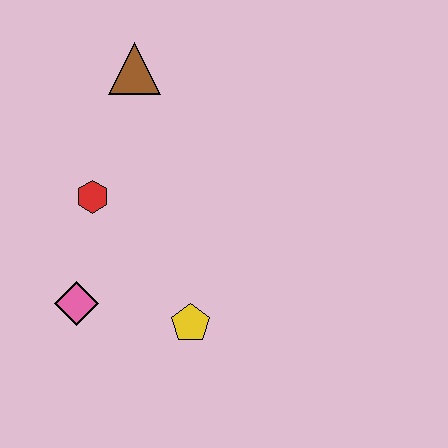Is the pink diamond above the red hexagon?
No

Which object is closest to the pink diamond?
The red hexagon is closest to the pink diamond.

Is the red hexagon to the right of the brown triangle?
No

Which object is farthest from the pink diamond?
The brown triangle is farthest from the pink diamond.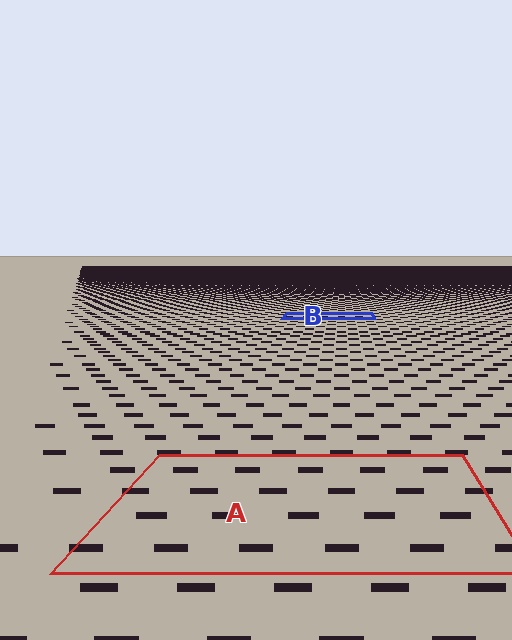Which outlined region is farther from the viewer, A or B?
Region B is farther from the viewer — the texture elements inside it appear smaller and more densely packed.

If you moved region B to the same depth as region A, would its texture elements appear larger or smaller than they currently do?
They would appear larger. At a closer depth, the same texture elements are projected at a bigger on-screen size.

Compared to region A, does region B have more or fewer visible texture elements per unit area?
Region B has more texture elements per unit area — they are packed more densely because it is farther away.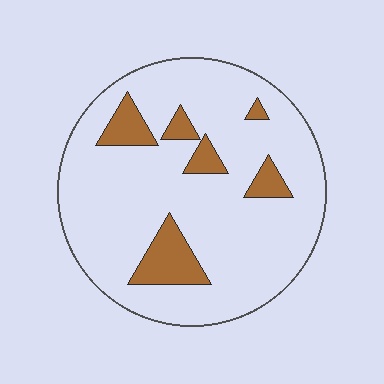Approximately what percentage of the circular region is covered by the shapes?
Approximately 15%.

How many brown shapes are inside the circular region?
6.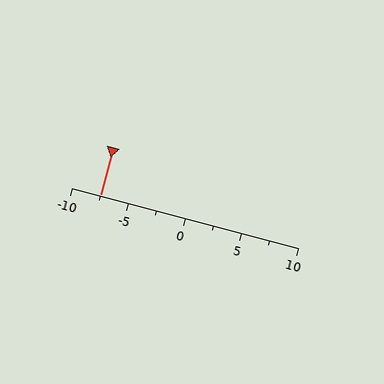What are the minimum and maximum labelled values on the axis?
The axis runs from -10 to 10.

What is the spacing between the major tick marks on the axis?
The major ticks are spaced 5 apart.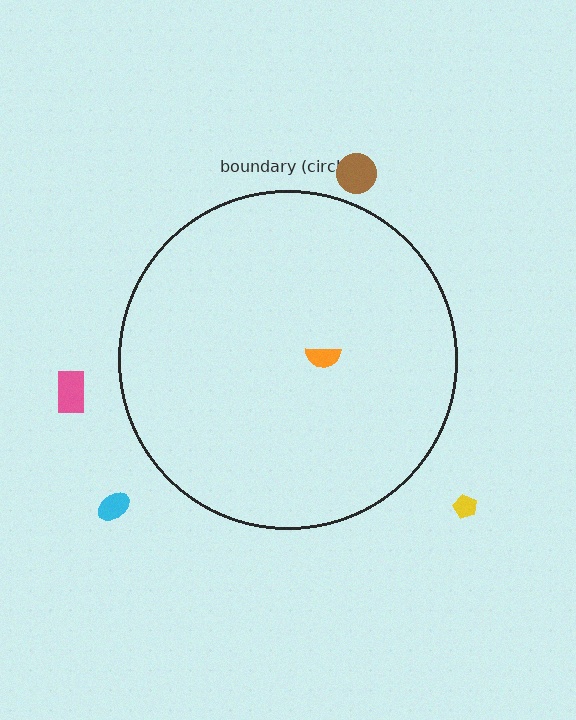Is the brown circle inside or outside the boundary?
Outside.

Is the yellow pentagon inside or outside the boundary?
Outside.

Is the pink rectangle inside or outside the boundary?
Outside.